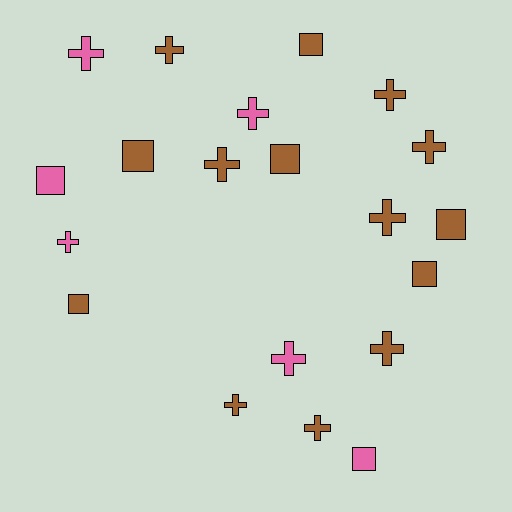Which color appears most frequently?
Brown, with 14 objects.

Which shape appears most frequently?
Cross, with 12 objects.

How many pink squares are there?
There are 2 pink squares.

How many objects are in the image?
There are 20 objects.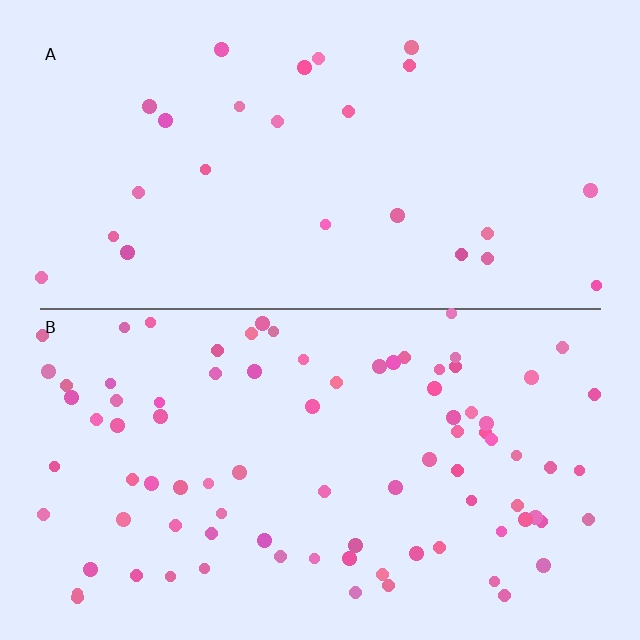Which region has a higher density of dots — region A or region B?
B (the bottom).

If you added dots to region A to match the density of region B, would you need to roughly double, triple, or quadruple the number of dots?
Approximately triple.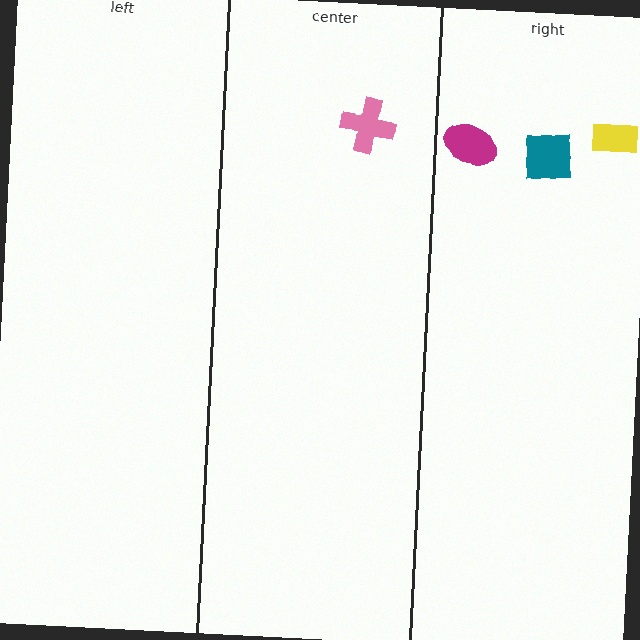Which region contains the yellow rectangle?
The right region.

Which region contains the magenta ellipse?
The right region.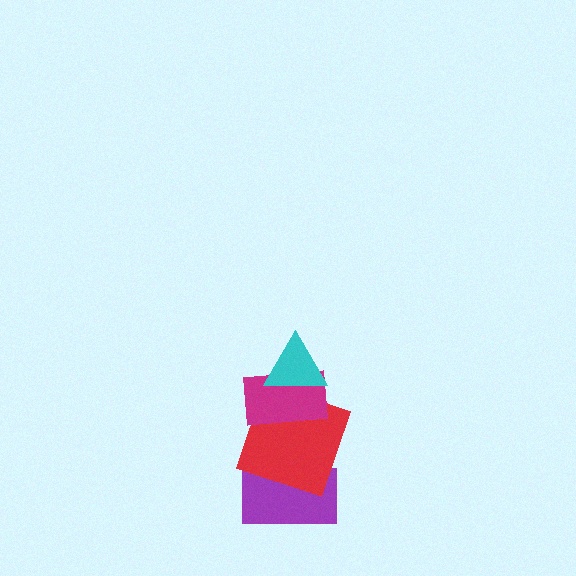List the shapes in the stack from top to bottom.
From top to bottom: the cyan triangle, the magenta rectangle, the red square, the purple rectangle.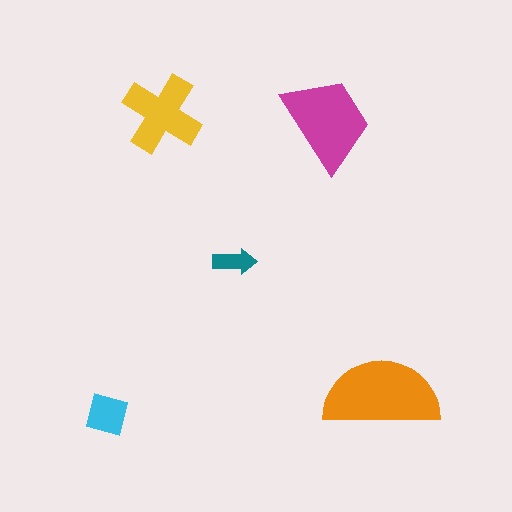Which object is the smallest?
The teal arrow.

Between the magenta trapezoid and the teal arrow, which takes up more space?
The magenta trapezoid.